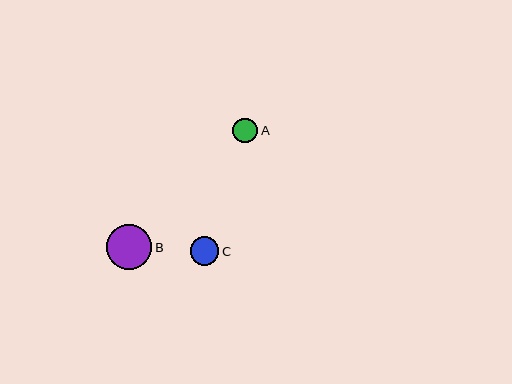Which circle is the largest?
Circle B is the largest with a size of approximately 45 pixels.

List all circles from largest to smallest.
From largest to smallest: B, C, A.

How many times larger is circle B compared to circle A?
Circle B is approximately 1.8 times the size of circle A.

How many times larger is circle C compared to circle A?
Circle C is approximately 1.1 times the size of circle A.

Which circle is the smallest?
Circle A is the smallest with a size of approximately 25 pixels.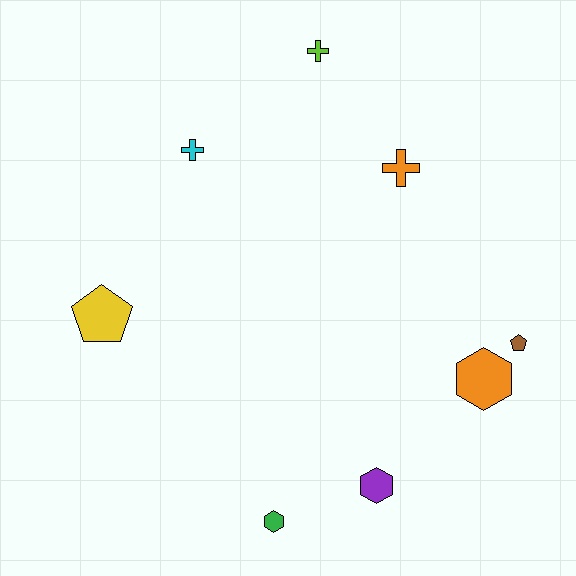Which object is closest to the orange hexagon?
The brown pentagon is closest to the orange hexagon.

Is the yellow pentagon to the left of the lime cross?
Yes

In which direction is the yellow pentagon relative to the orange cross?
The yellow pentagon is to the left of the orange cross.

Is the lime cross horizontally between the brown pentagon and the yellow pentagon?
Yes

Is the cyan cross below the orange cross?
No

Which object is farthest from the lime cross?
The green hexagon is farthest from the lime cross.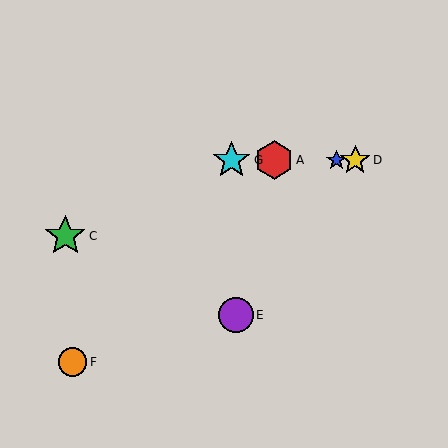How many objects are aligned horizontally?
4 objects (A, B, D, G) are aligned horizontally.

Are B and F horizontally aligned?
No, B is at y≈160 and F is at y≈362.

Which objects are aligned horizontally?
Objects A, B, D, G are aligned horizontally.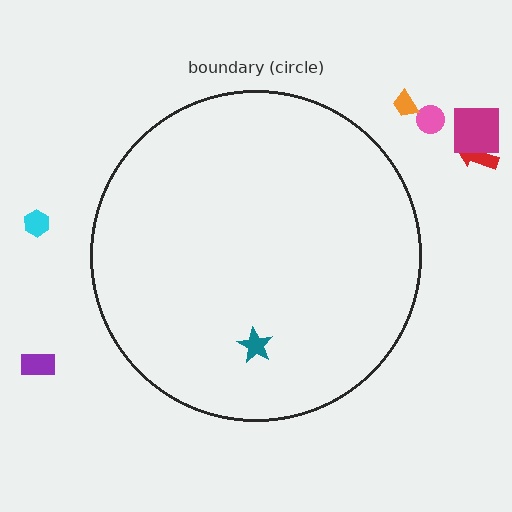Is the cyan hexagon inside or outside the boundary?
Outside.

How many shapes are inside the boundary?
1 inside, 6 outside.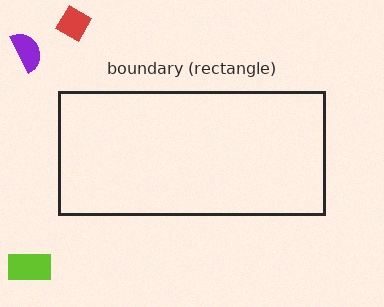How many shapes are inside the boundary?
0 inside, 3 outside.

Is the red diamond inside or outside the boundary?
Outside.